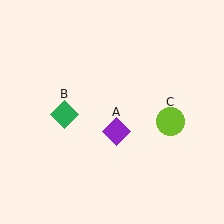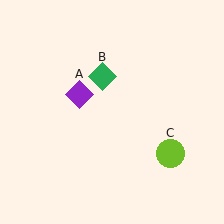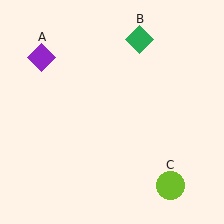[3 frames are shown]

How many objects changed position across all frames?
3 objects changed position: purple diamond (object A), green diamond (object B), lime circle (object C).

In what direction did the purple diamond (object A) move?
The purple diamond (object A) moved up and to the left.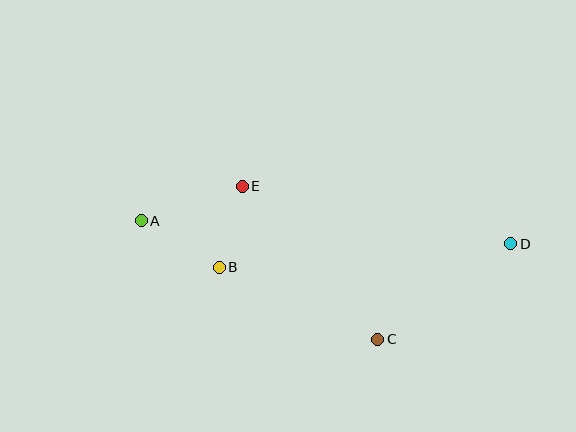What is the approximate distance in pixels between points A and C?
The distance between A and C is approximately 265 pixels.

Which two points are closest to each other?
Points B and E are closest to each other.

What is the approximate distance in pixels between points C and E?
The distance between C and E is approximately 204 pixels.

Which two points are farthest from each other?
Points A and D are farthest from each other.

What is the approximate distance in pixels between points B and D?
The distance between B and D is approximately 292 pixels.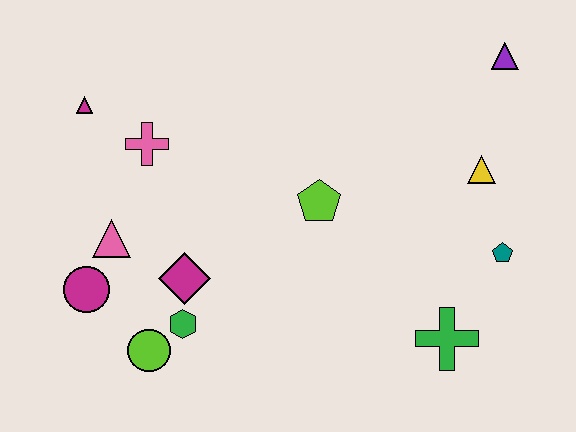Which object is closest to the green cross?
The teal pentagon is closest to the green cross.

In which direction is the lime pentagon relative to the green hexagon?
The lime pentagon is to the right of the green hexagon.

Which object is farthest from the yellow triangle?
The magenta circle is farthest from the yellow triangle.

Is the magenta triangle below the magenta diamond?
No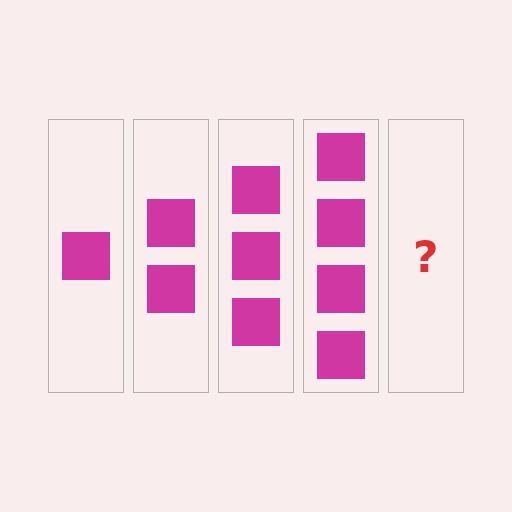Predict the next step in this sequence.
The next step is 5 squares.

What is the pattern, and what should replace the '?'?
The pattern is that each step adds one more square. The '?' should be 5 squares.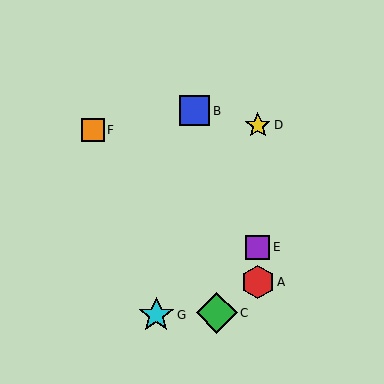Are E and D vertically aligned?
Yes, both are at x≈258.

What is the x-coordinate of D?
Object D is at x≈258.